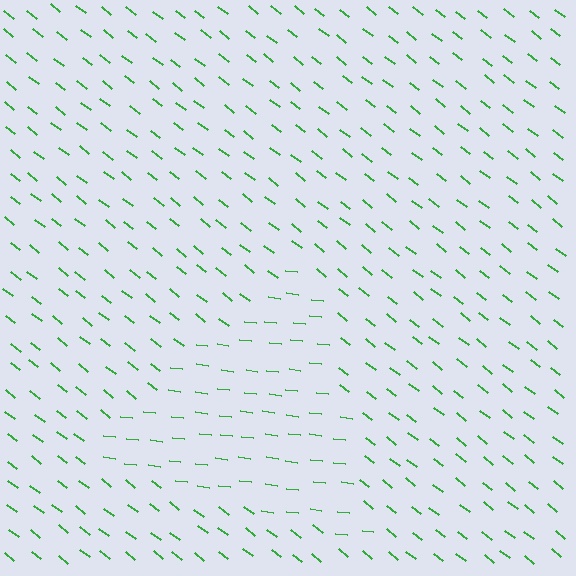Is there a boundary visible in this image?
Yes, there is a texture boundary formed by a change in line orientation.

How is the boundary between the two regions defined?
The boundary is defined purely by a change in line orientation (approximately 32 degrees difference). All lines are the same color and thickness.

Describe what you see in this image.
The image is filled with small green line segments. A triangle region in the image has lines oriented differently from the surrounding lines, creating a visible texture boundary.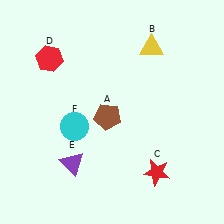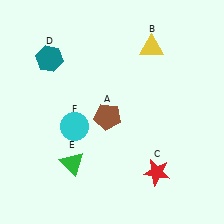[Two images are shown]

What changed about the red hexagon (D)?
In Image 1, D is red. In Image 2, it changed to teal.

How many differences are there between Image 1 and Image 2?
There are 2 differences between the two images.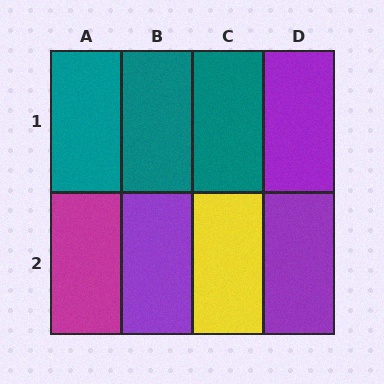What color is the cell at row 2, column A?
Magenta.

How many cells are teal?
3 cells are teal.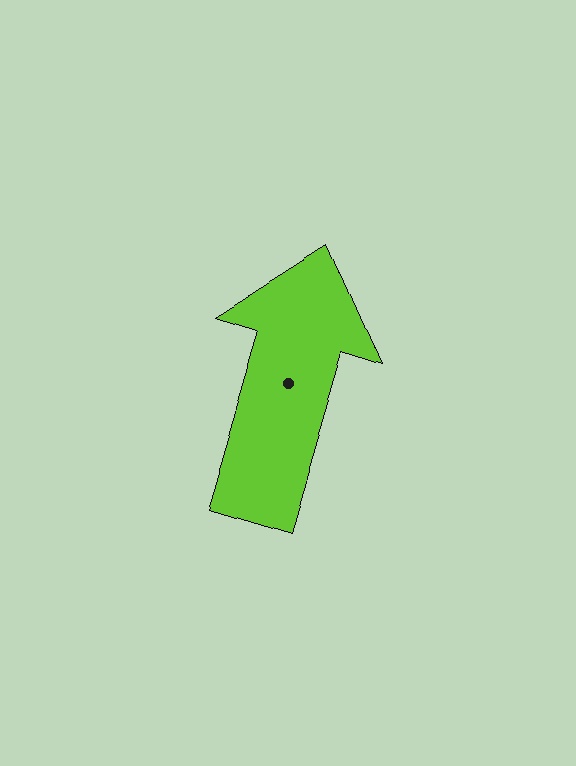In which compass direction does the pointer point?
North.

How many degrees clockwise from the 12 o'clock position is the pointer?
Approximately 17 degrees.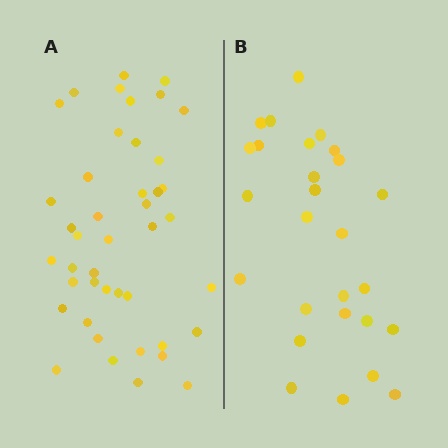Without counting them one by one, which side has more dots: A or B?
Region A (the left region) has more dots.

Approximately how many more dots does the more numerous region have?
Region A has approximately 15 more dots than region B.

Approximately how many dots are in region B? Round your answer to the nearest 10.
About 30 dots. (The exact count is 27, which rounds to 30.)